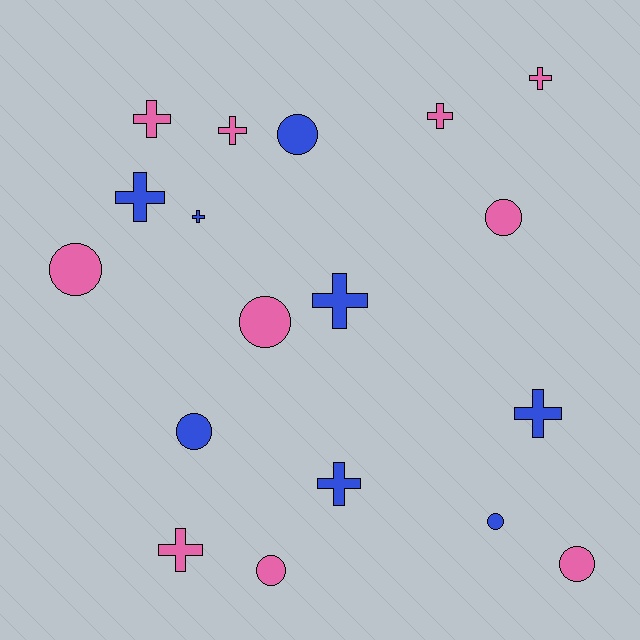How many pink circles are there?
There are 5 pink circles.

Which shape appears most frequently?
Cross, with 10 objects.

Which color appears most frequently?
Pink, with 10 objects.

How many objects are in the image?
There are 18 objects.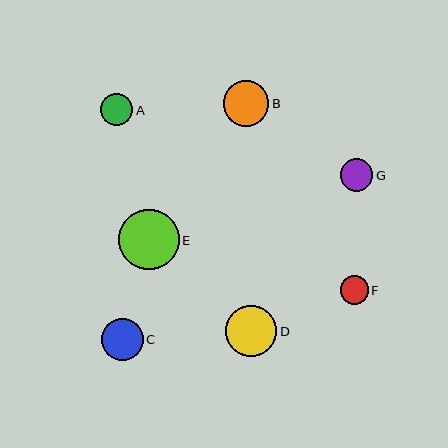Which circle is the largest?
Circle E is the largest with a size of approximately 61 pixels.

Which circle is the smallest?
Circle F is the smallest with a size of approximately 28 pixels.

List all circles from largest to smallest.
From largest to smallest: E, D, B, C, G, A, F.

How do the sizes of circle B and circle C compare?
Circle B and circle C are approximately the same size.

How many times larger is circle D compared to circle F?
Circle D is approximately 1.8 times the size of circle F.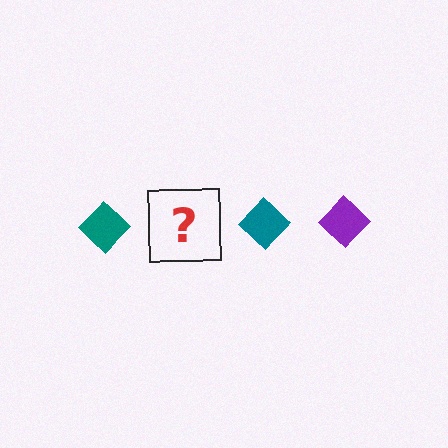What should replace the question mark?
The question mark should be replaced with a purple diamond.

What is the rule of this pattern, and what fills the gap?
The rule is that the pattern cycles through teal, purple diamonds. The gap should be filled with a purple diamond.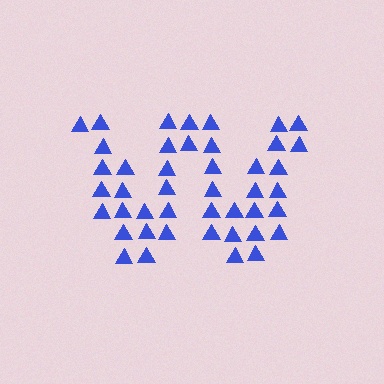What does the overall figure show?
The overall figure shows the letter W.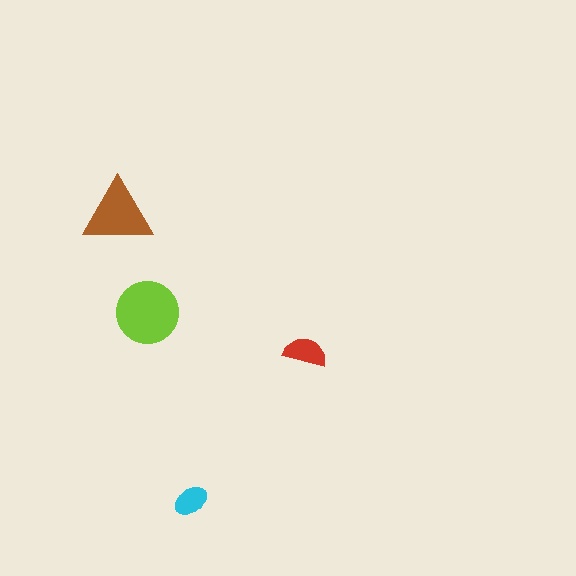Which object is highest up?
The brown triangle is topmost.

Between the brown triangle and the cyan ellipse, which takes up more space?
The brown triangle.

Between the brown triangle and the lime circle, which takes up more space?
The lime circle.